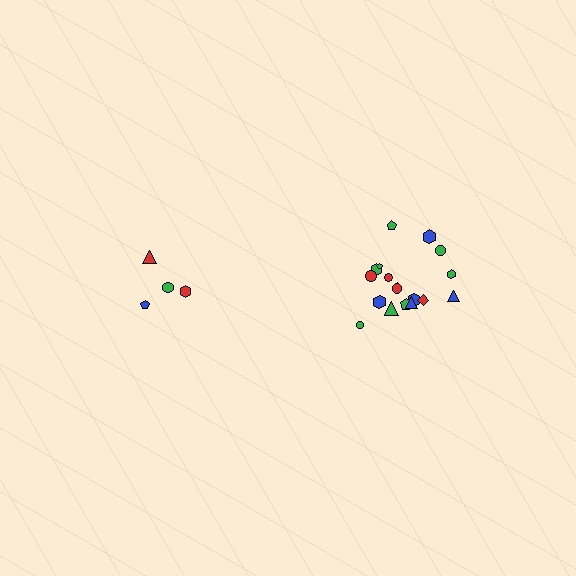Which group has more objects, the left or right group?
The right group.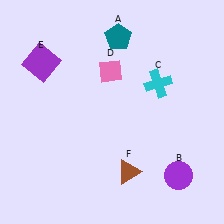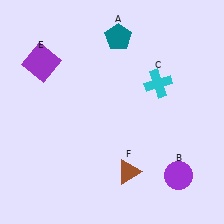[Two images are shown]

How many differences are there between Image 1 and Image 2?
There is 1 difference between the two images.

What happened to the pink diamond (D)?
The pink diamond (D) was removed in Image 2. It was in the top-left area of Image 1.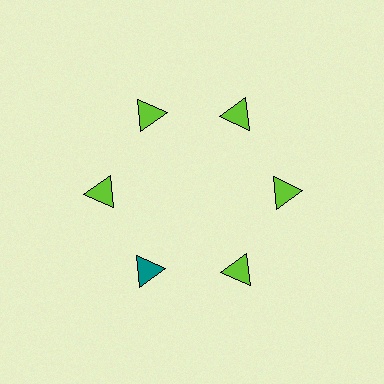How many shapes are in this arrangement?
There are 6 shapes arranged in a ring pattern.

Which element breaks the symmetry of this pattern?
The teal triangle at roughly the 7 o'clock position breaks the symmetry. All other shapes are lime triangles.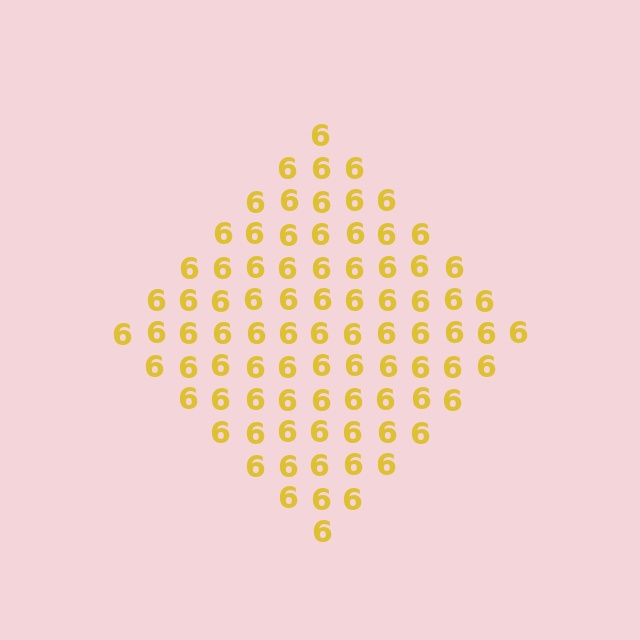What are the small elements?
The small elements are digit 6's.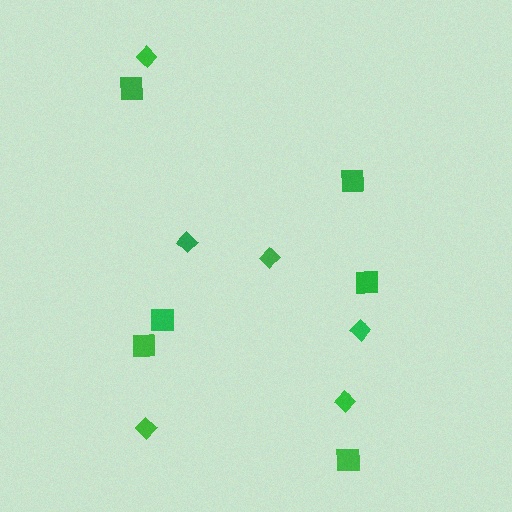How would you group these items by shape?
There are 2 groups: one group of diamonds (6) and one group of squares (6).